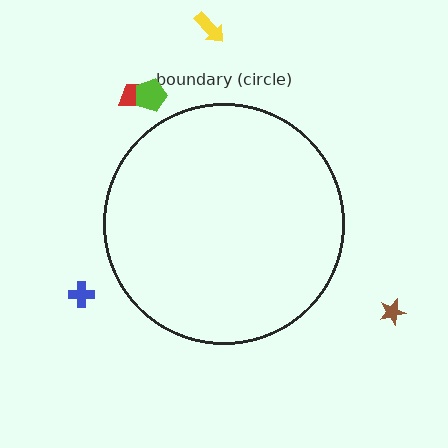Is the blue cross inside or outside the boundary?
Outside.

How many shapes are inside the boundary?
0 inside, 5 outside.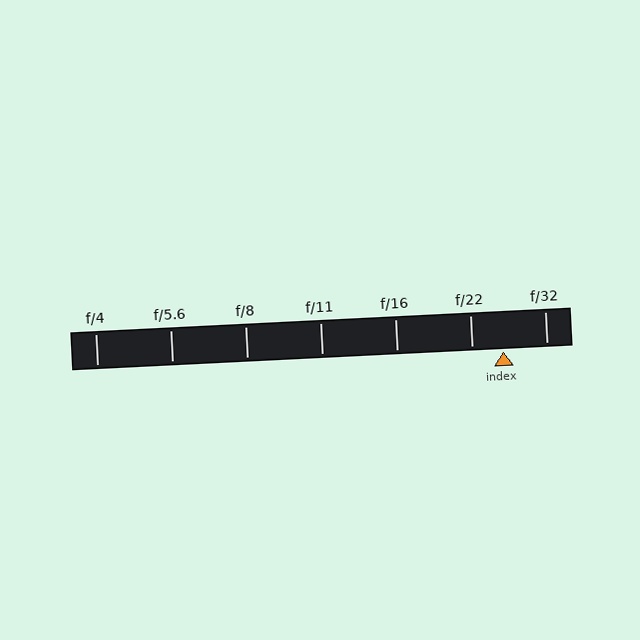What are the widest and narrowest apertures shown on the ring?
The widest aperture shown is f/4 and the narrowest is f/32.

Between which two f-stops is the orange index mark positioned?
The index mark is between f/22 and f/32.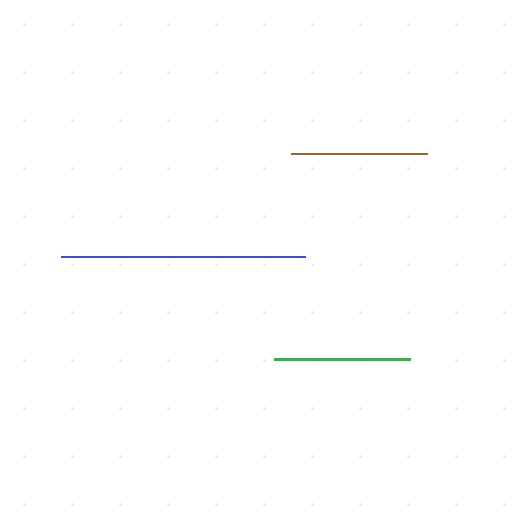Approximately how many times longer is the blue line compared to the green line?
The blue line is approximately 1.8 times the length of the green line.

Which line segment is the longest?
The blue line is the longest at approximately 244 pixels.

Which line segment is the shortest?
The brown line is the shortest at approximately 136 pixels.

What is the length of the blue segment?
The blue segment is approximately 244 pixels long.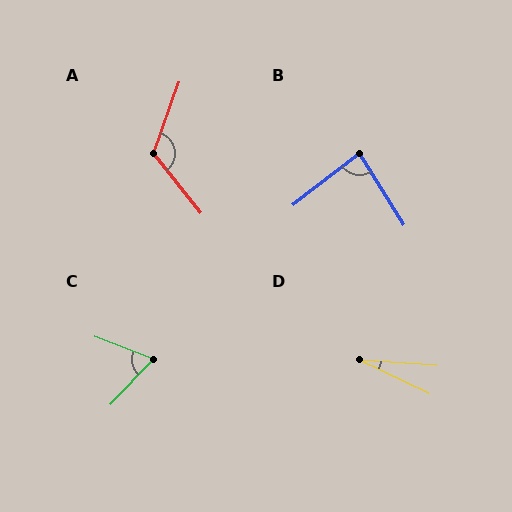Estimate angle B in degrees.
Approximately 84 degrees.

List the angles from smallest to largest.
D (21°), C (67°), B (84°), A (121°).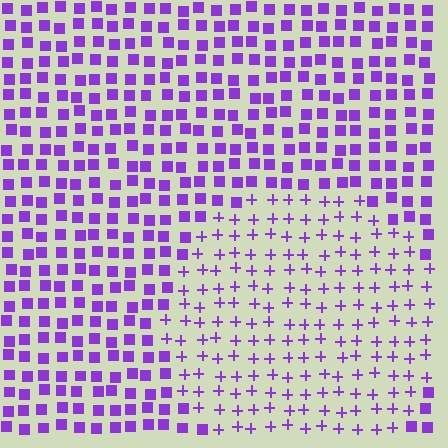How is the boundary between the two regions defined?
The boundary is defined by a change in element shape: plus signs inside vs. squares outside. All elements share the same color and spacing.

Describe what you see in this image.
The image is filled with small purple elements arranged in a uniform grid. A circle-shaped region contains plus signs, while the surrounding area contains squares. The boundary is defined purely by the change in element shape.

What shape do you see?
I see a circle.